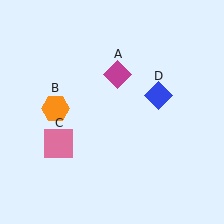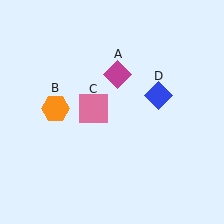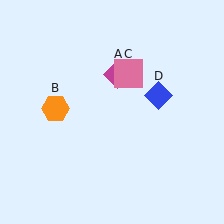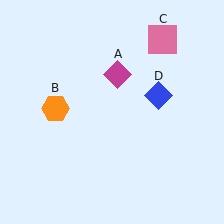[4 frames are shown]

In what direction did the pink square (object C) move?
The pink square (object C) moved up and to the right.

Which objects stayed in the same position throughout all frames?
Magenta diamond (object A) and orange hexagon (object B) and blue diamond (object D) remained stationary.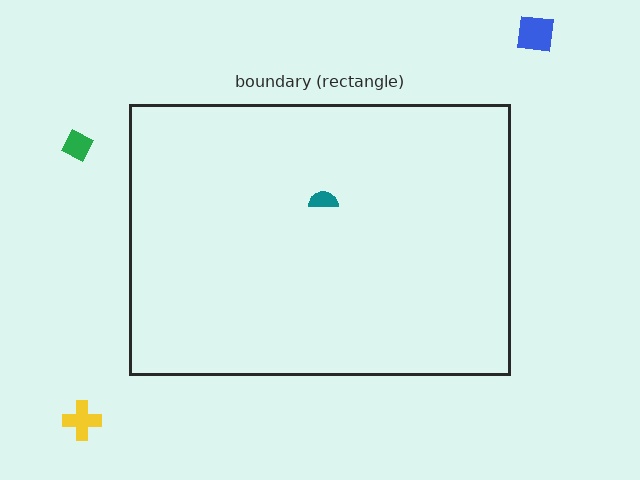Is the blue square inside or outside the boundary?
Outside.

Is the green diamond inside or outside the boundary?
Outside.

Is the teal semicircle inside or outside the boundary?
Inside.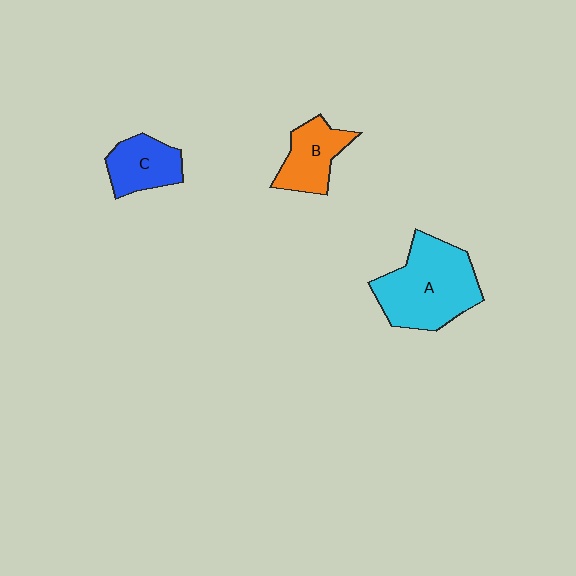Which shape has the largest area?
Shape A (cyan).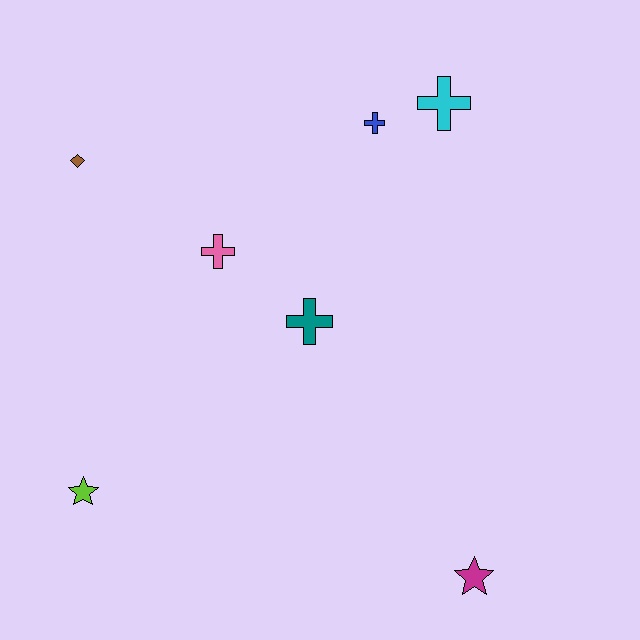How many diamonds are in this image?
There is 1 diamond.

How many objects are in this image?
There are 7 objects.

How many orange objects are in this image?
There are no orange objects.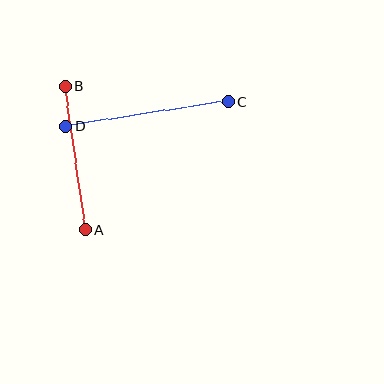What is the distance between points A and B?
The distance is approximately 145 pixels.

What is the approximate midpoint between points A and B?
The midpoint is at approximately (75, 158) pixels.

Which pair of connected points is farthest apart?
Points C and D are farthest apart.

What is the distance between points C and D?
The distance is approximately 164 pixels.